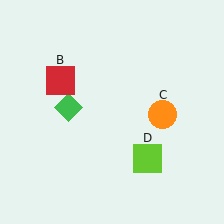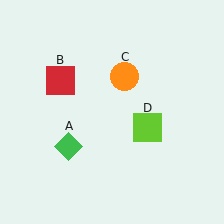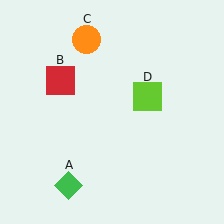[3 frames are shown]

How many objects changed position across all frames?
3 objects changed position: green diamond (object A), orange circle (object C), lime square (object D).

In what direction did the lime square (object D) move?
The lime square (object D) moved up.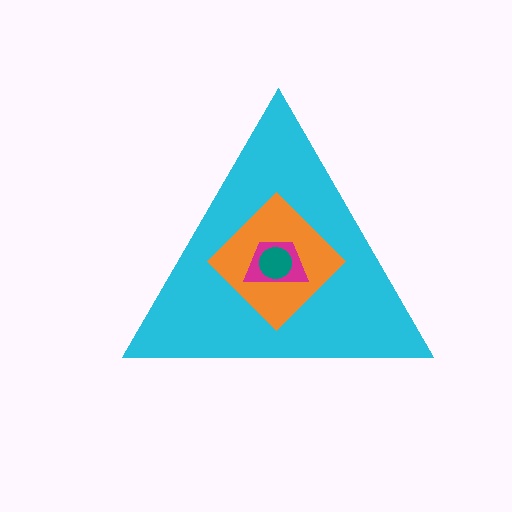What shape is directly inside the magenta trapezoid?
The teal circle.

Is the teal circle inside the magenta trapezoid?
Yes.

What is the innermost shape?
The teal circle.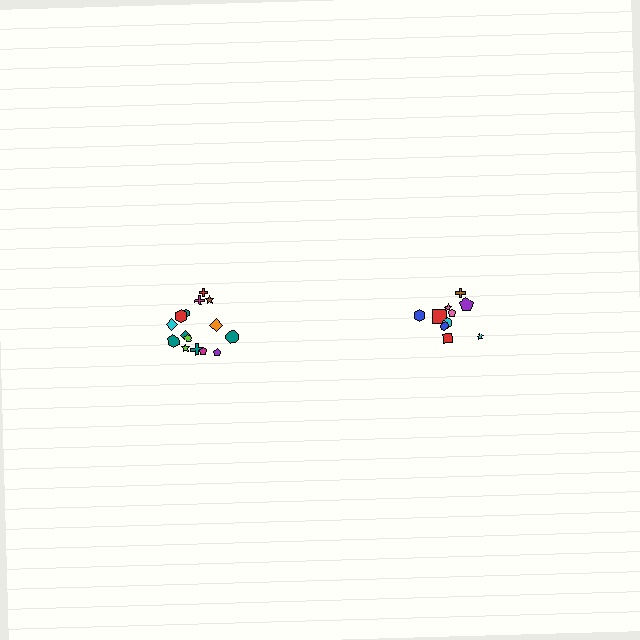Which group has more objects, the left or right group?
The left group.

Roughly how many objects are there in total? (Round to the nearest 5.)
Roughly 25 objects in total.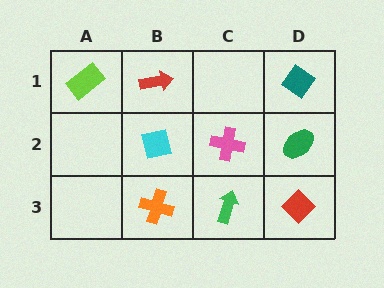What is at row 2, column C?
A pink cross.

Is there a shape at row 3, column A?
No, that cell is empty.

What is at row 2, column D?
A green ellipse.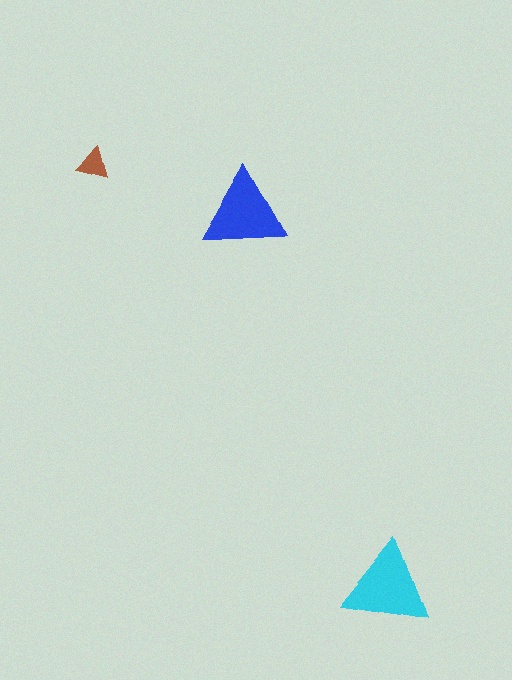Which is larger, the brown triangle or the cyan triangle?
The cyan one.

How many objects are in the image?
There are 3 objects in the image.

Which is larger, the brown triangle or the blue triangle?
The blue one.